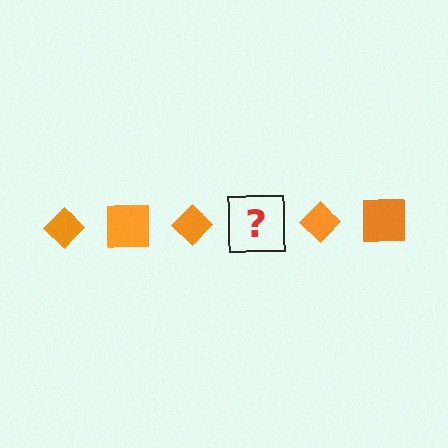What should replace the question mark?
The question mark should be replaced with an orange square.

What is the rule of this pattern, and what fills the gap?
The rule is that the pattern cycles through diamond, square shapes in orange. The gap should be filled with an orange square.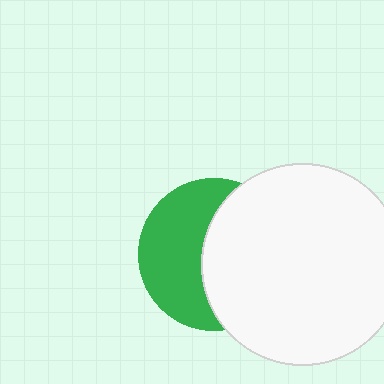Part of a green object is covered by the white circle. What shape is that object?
It is a circle.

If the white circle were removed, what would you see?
You would see the complete green circle.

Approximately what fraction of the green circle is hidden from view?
Roughly 52% of the green circle is hidden behind the white circle.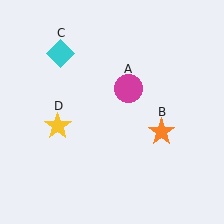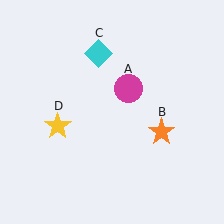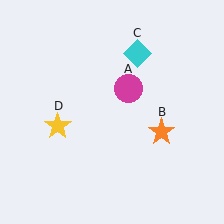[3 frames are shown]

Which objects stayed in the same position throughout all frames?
Magenta circle (object A) and orange star (object B) and yellow star (object D) remained stationary.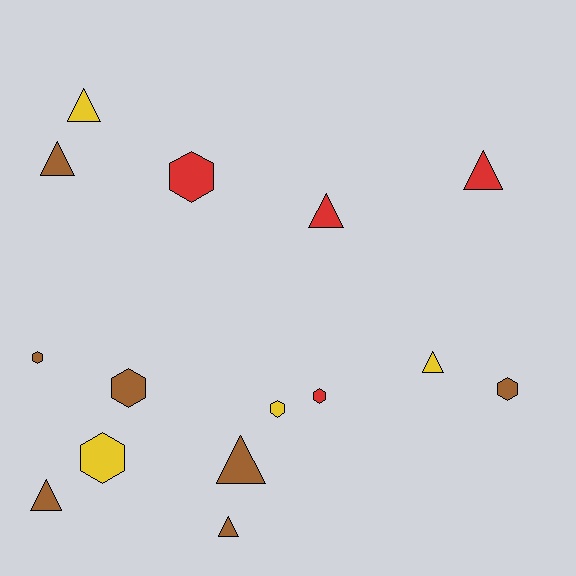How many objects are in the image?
There are 15 objects.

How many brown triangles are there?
There are 4 brown triangles.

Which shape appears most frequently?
Triangle, with 8 objects.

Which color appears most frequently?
Brown, with 7 objects.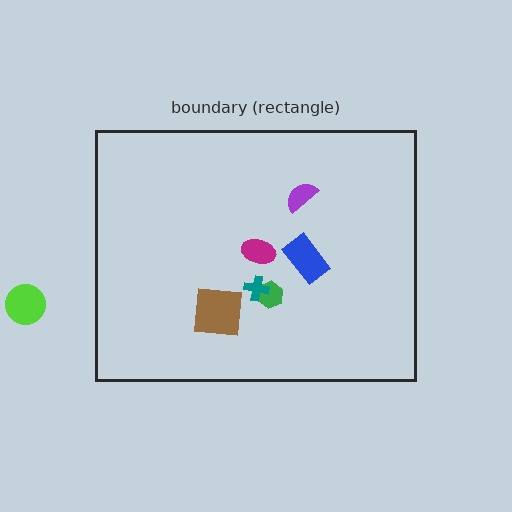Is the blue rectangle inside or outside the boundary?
Inside.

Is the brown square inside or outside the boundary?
Inside.